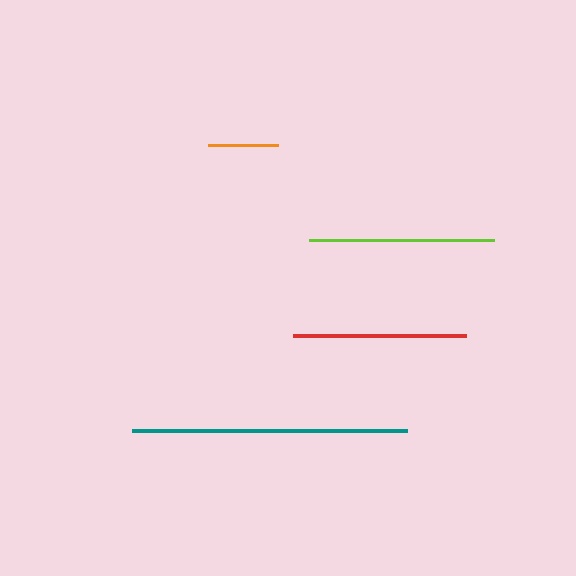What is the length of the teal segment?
The teal segment is approximately 275 pixels long.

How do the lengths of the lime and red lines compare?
The lime and red lines are approximately the same length.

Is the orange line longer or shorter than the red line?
The red line is longer than the orange line.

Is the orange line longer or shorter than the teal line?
The teal line is longer than the orange line.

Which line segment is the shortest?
The orange line is the shortest at approximately 70 pixels.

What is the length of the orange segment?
The orange segment is approximately 70 pixels long.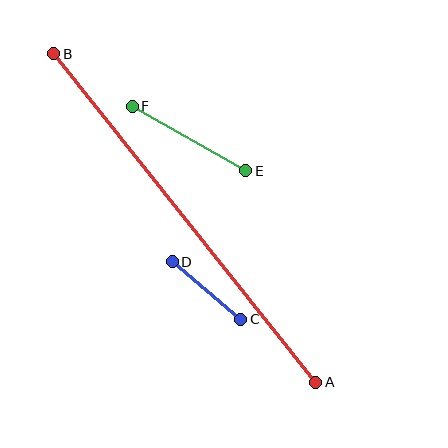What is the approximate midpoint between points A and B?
The midpoint is at approximately (185, 218) pixels.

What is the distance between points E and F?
The distance is approximately 130 pixels.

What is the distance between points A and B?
The distance is approximately 421 pixels.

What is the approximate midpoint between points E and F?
The midpoint is at approximately (189, 138) pixels.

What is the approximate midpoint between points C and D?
The midpoint is at approximately (207, 290) pixels.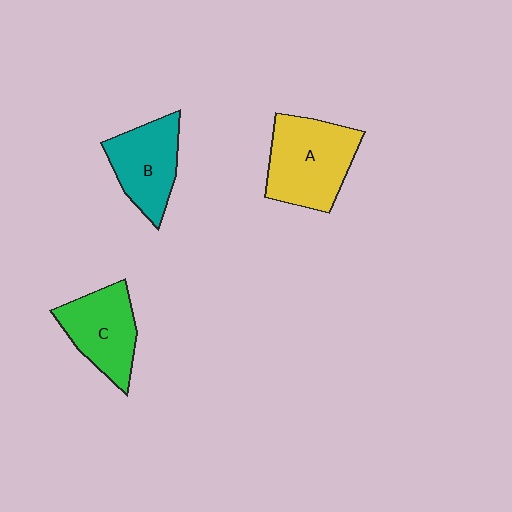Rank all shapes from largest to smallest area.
From largest to smallest: A (yellow), C (green), B (teal).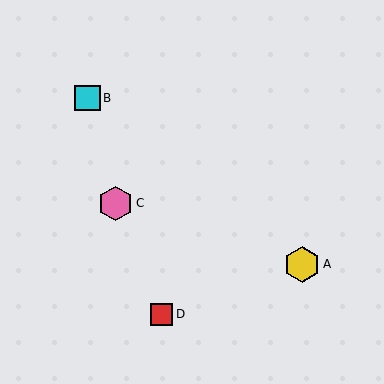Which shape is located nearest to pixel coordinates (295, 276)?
The yellow hexagon (labeled A) at (302, 264) is nearest to that location.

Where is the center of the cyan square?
The center of the cyan square is at (87, 98).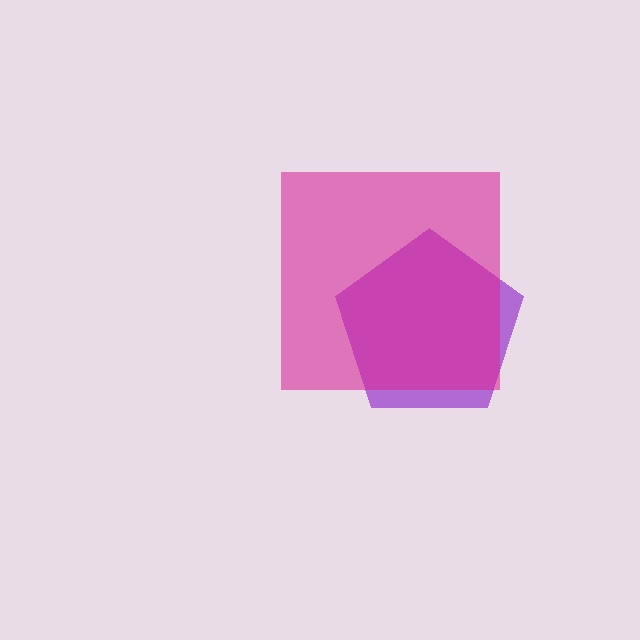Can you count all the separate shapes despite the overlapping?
Yes, there are 2 separate shapes.